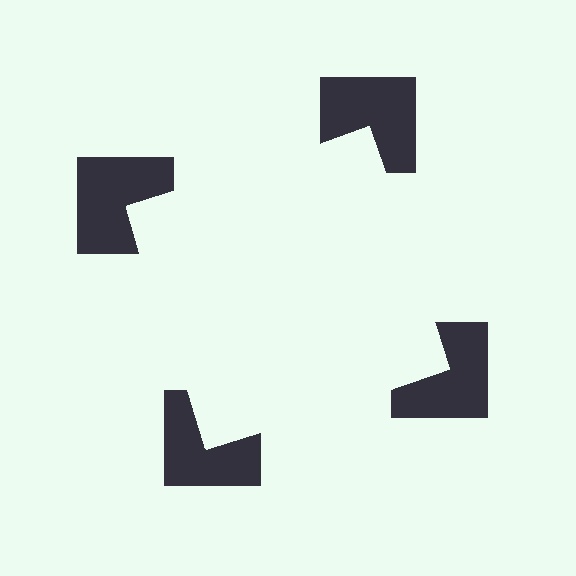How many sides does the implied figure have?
4 sides.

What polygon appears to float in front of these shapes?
An illusory square — its edges are inferred from the aligned wedge cuts in the notched squares, not physically drawn.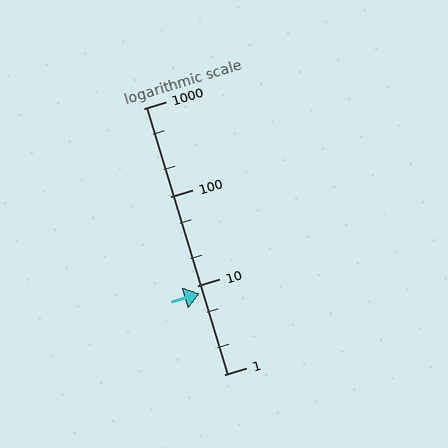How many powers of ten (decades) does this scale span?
The scale spans 3 decades, from 1 to 1000.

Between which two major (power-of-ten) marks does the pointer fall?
The pointer is between 1 and 10.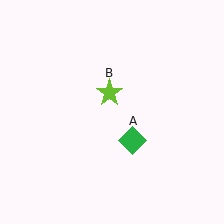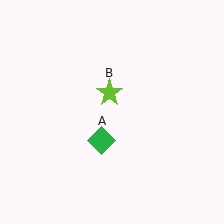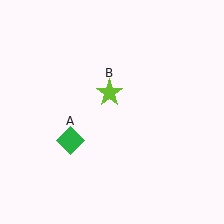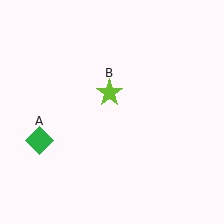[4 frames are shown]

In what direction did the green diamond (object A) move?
The green diamond (object A) moved left.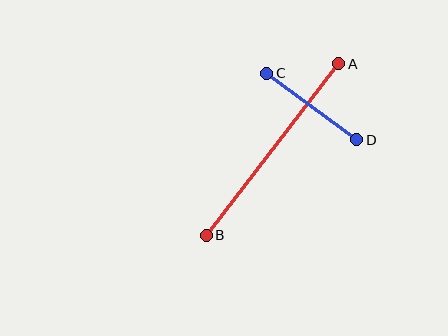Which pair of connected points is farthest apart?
Points A and B are farthest apart.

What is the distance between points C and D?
The distance is approximately 112 pixels.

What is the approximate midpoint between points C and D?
The midpoint is at approximately (312, 106) pixels.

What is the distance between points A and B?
The distance is approximately 217 pixels.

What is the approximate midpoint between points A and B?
The midpoint is at approximately (273, 149) pixels.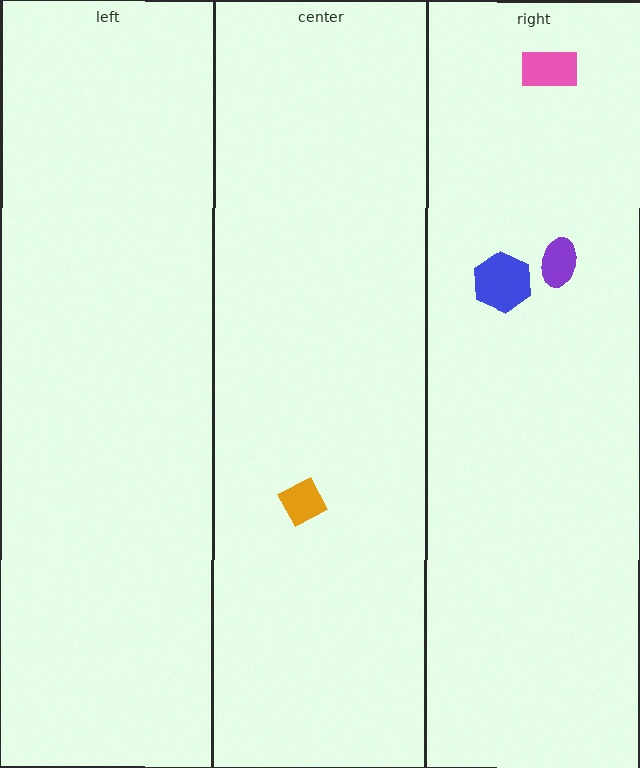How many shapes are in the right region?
3.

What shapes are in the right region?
The purple ellipse, the blue hexagon, the pink rectangle.